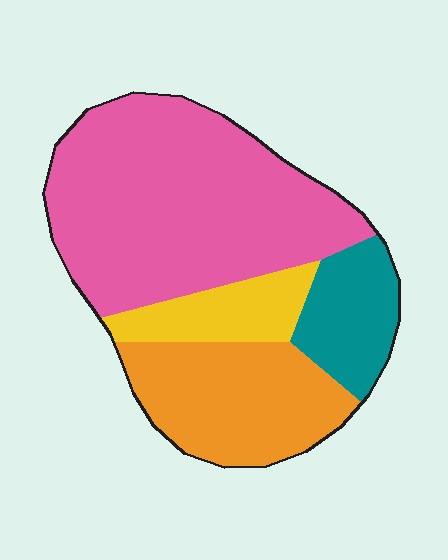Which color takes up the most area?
Pink, at roughly 50%.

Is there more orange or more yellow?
Orange.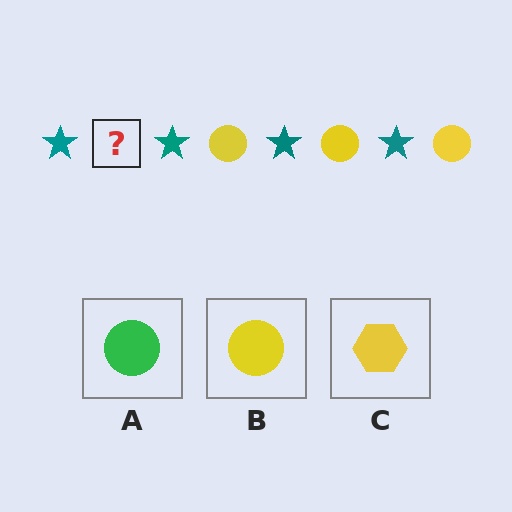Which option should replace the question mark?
Option B.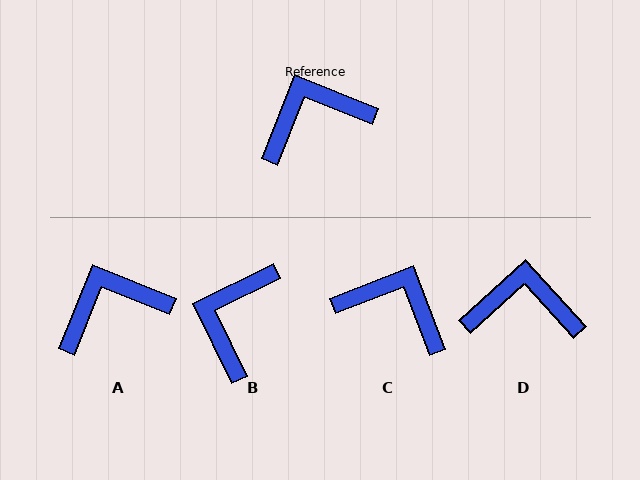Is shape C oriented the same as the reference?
No, it is off by about 47 degrees.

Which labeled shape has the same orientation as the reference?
A.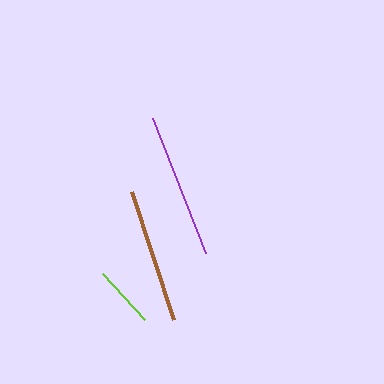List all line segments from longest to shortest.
From longest to shortest: purple, brown, lime.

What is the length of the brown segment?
The brown segment is approximately 136 pixels long.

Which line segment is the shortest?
The lime line is the shortest at approximately 62 pixels.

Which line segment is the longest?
The purple line is the longest at approximately 145 pixels.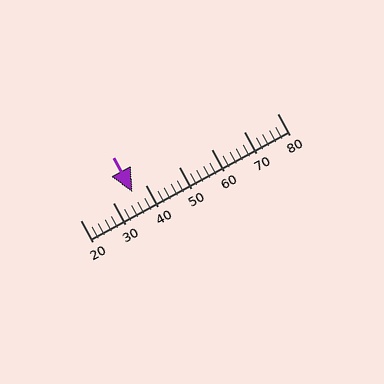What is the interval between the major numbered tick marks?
The major tick marks are spaced 10 units apart.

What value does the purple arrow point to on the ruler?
The purple arrow points to approximately 36.